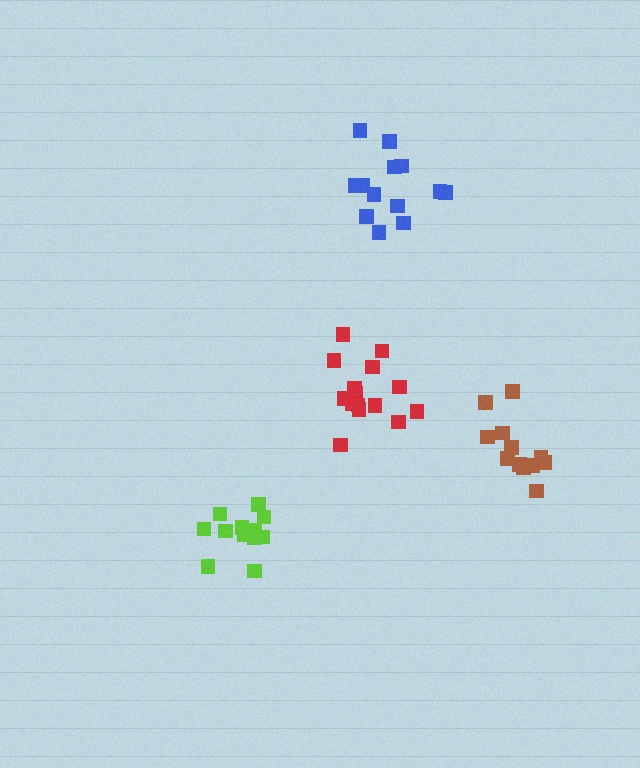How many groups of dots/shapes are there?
There are 4 groups.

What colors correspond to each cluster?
The clusters are colored: red, blue, brown, lime.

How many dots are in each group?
Group 1: 16 dots, Group 2: 13 dots, Group 3: 12 dots, Group 4: 12 dots (53 total).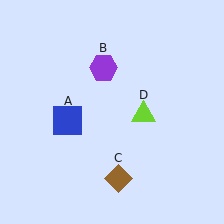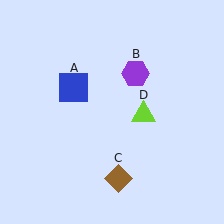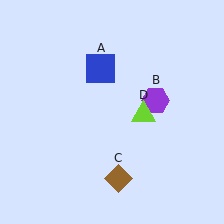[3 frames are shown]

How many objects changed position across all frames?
2 objects changed position: blue square (object A), purple hexagon (object B).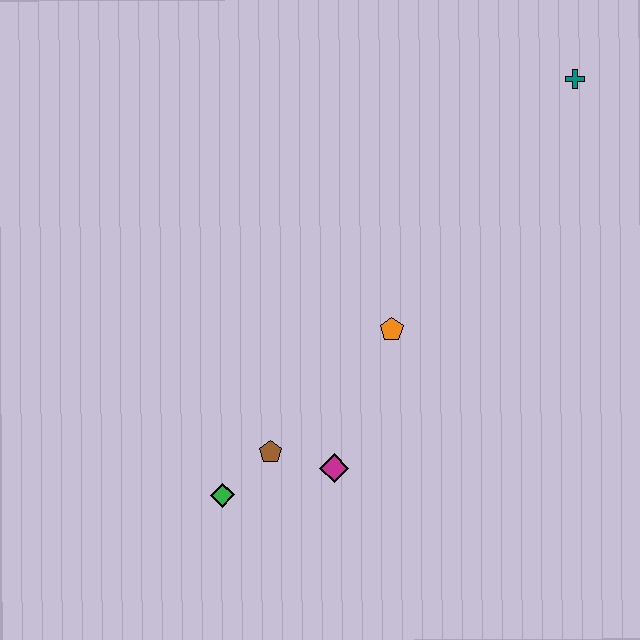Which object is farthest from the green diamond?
The teal cross is farthest from the green diamond.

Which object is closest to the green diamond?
The brown pentagon is closest to the green diamond.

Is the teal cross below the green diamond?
No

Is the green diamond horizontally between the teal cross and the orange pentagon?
No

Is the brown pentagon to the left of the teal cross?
Yes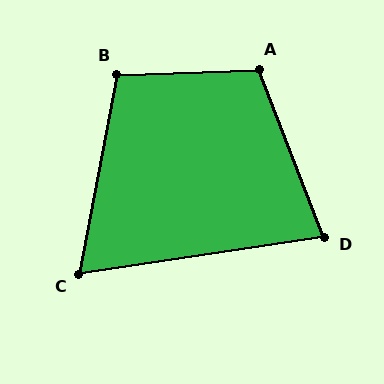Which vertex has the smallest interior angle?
C, at approximately 71 degrees.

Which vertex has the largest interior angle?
A, at approximately 109 degrees.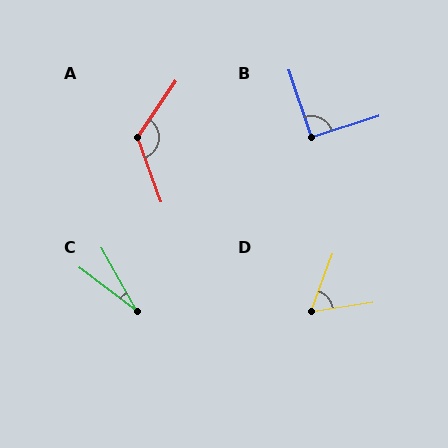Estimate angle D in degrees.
Approximately 61 degrees.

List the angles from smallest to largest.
C (24°), D (61°), B (90°), A (126°).